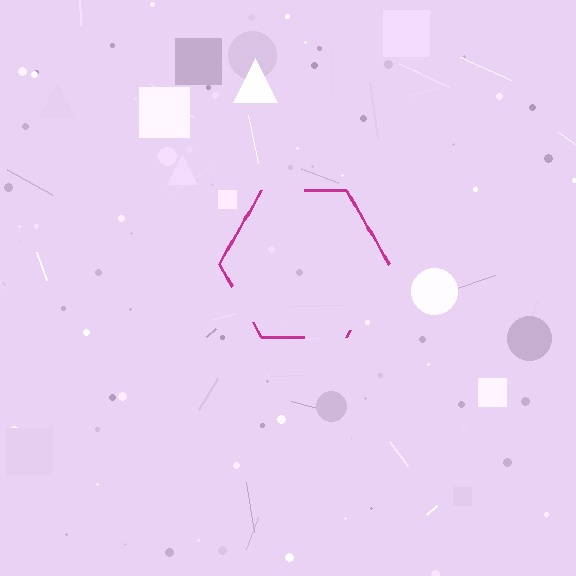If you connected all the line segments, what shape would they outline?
They would outline a hexagon.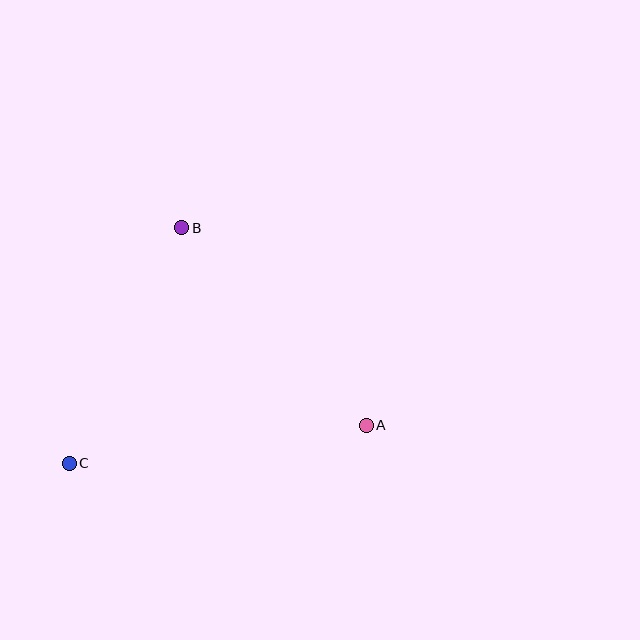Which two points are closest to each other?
Points B and C are closest to each other.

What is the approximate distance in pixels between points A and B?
The distance between A and B is approximately 270 pixels.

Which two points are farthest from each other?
Points A and C are farthest from each other.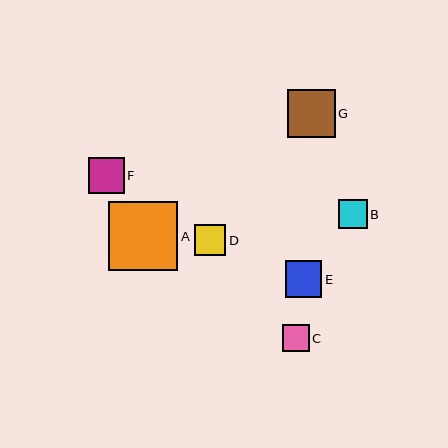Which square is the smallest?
Square C is the smallest with a size of approximately 27 pixels.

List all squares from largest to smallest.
From largest to smallest: A, G, E, F, D, B, C.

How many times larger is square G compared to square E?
Square G is approximately 1.3 times the size of square E.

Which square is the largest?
Square A is the largest with a size of approximately 69 pixels.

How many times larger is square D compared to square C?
Square D is approximately 1.2 times the size of square C.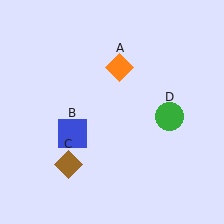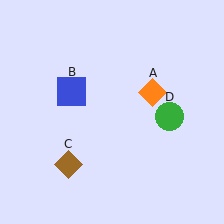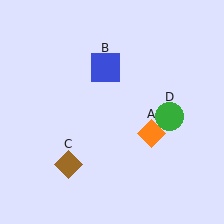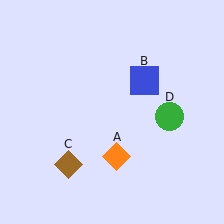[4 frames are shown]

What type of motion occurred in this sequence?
The orange diamond (object A), blue square (object B) rotated clockwise around the center of the scene.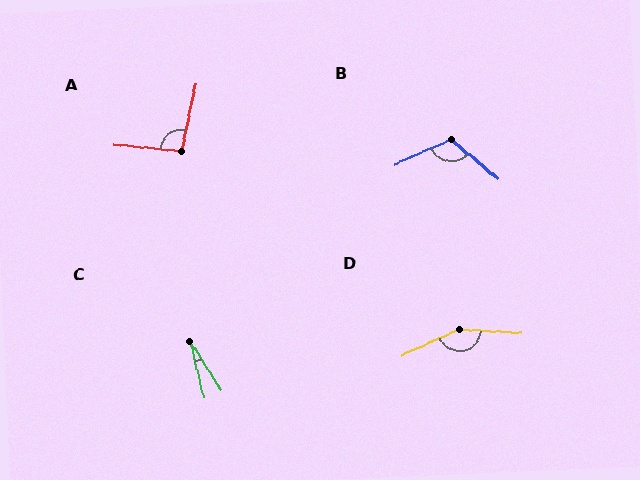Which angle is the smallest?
C, at approximately 19 degrees.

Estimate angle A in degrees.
Approximately 97 degrees.